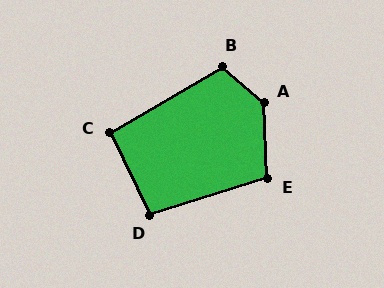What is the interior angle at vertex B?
Approximately 109 degrees (obtuse).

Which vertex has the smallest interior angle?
C, at approximately 95 degrees.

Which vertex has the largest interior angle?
A, at approximately 134 degrees.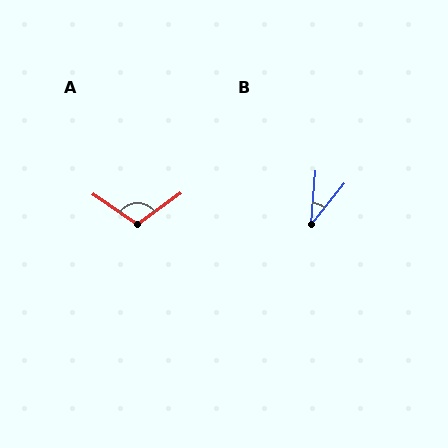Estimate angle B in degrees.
Approximately 34 degrees.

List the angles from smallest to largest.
B (34°), A (109°).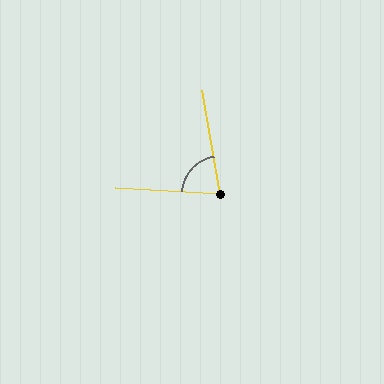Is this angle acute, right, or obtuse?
It is acute.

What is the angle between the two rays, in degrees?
Approximately 77 degrees.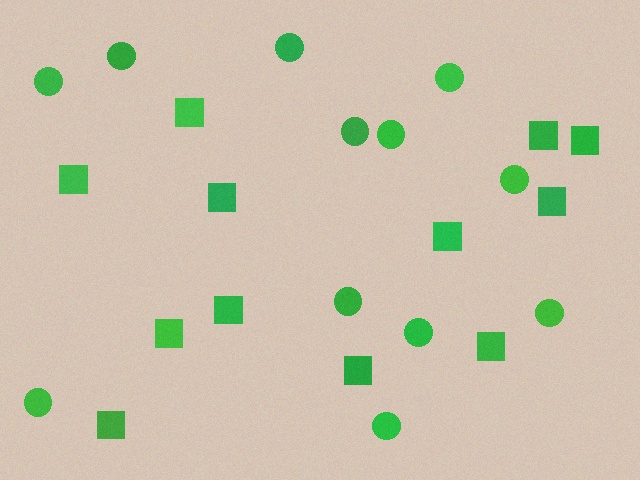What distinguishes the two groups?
There are 2 groups: one group of circles (12) and one group of squares (12).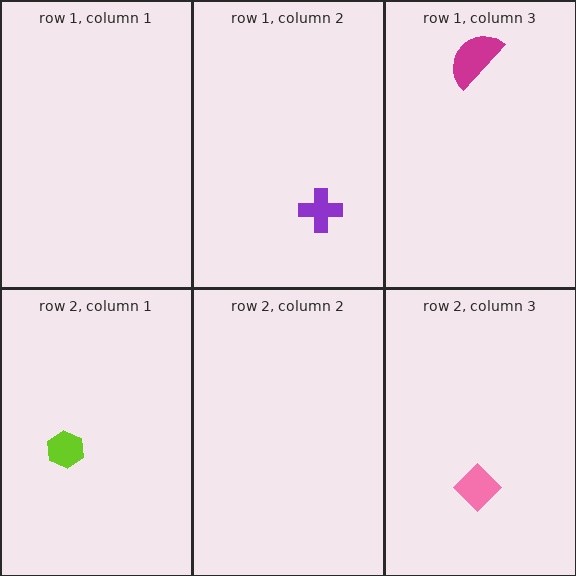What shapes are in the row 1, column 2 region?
The purple cross.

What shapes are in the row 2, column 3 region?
The pink diamond.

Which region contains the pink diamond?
The row 2, column 3 region.